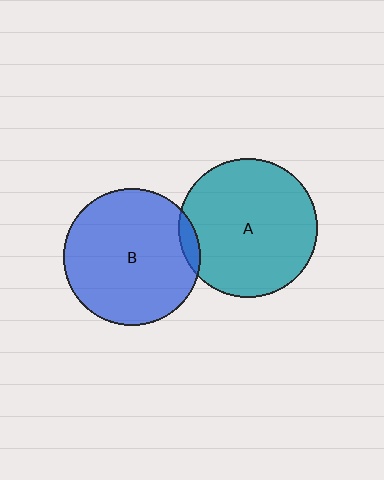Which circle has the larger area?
Circle A (teal).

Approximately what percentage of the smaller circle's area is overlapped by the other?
Approximately 5%.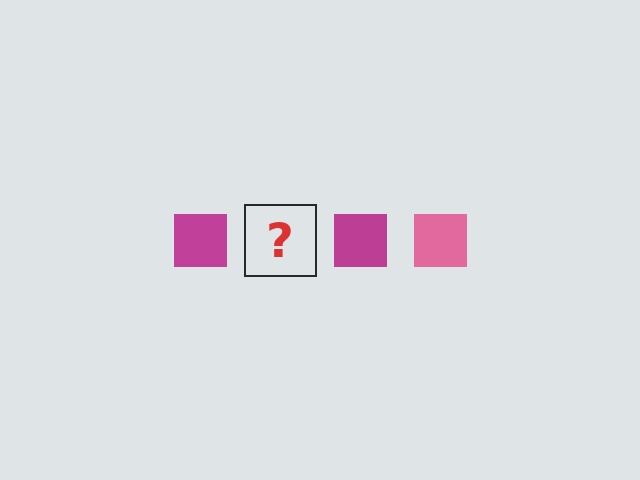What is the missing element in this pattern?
The missing element is a pink square.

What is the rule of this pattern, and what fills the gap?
The rule is that the pattern cycles through magenta, pink squares. The gap should be filled with a pink square.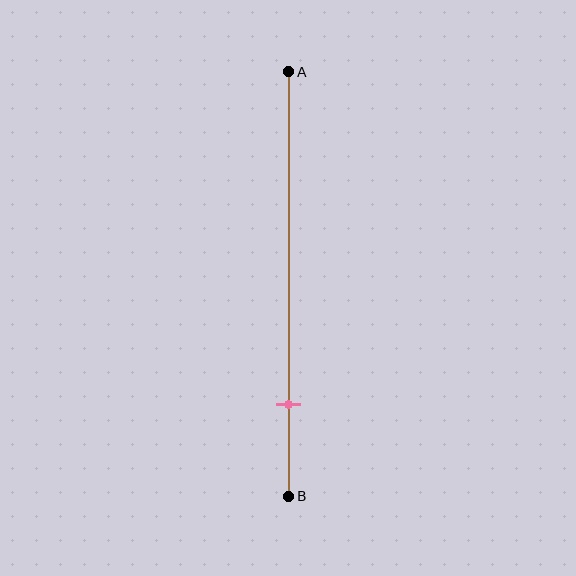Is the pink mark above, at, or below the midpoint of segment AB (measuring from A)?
The pink mark is below the midpoint of segment AB.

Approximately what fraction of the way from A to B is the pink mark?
The pink mark is approximately 80% of the way from A to B.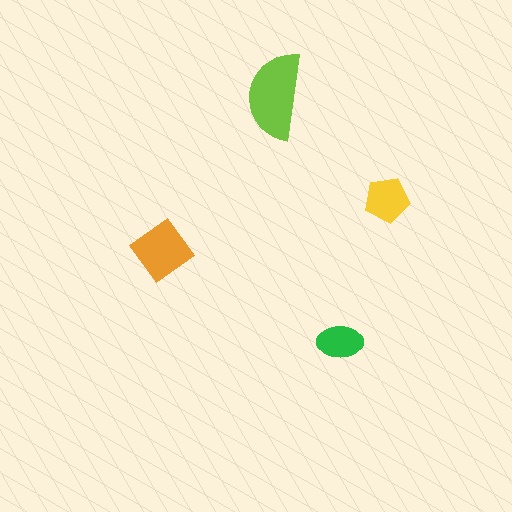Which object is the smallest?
The green ellipse.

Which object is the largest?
The lime semicircle.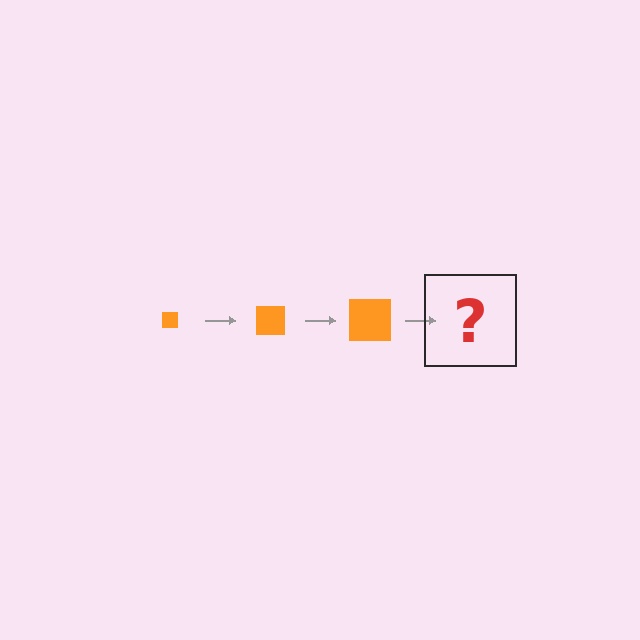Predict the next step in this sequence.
The next step is an orange square, larger than the previous one.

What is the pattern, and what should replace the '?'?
The pattern is that the square gets progressively larger each step. The '?' should be an orange square, larger than the previous one.